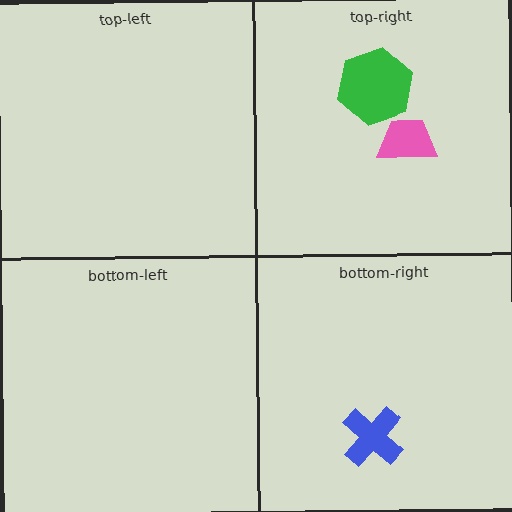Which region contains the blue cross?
The bottom-right region.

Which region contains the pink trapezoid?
The top-right region.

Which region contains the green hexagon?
The top-right region.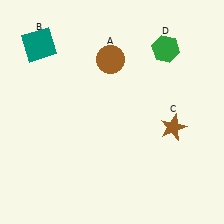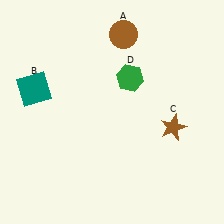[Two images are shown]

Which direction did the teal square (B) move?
The teal square (B) moved down.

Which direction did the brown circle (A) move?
The brown circle (A) moved up.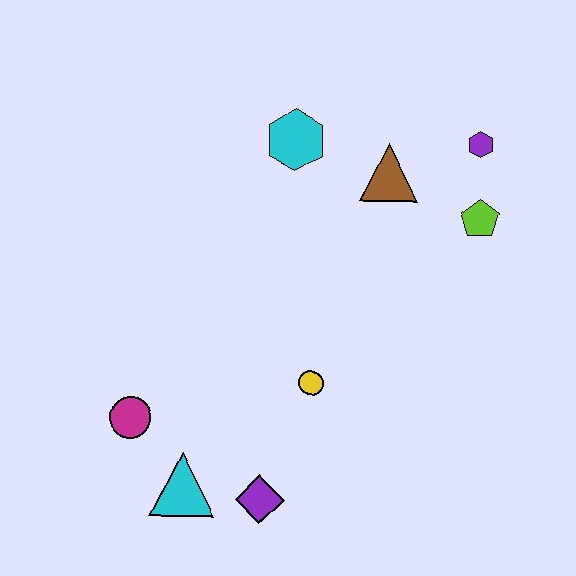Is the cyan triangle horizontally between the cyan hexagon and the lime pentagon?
No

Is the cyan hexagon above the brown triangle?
Yes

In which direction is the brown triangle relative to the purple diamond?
The brown triangle is above the purple diamond.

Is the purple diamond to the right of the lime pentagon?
No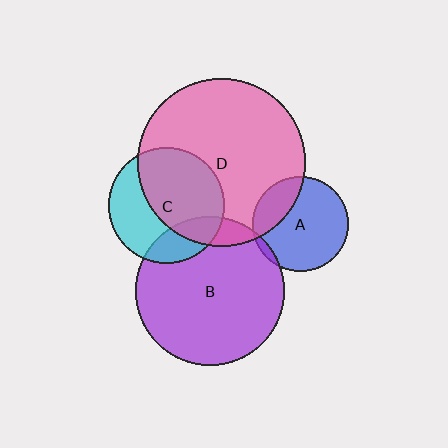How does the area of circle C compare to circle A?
Approximately 1.5 times.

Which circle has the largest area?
Circle D (pink).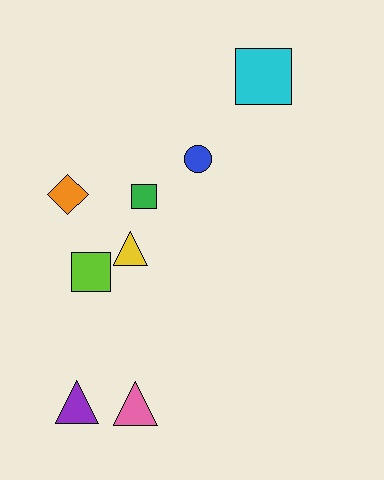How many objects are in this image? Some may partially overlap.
There are 8 objects.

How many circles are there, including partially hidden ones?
There is 1 circle.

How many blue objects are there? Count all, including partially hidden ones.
There is 1 blue object.